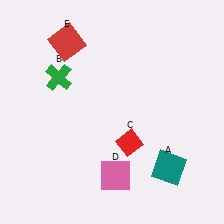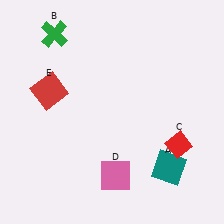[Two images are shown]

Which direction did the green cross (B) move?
The green cross (B) moved up.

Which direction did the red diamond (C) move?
The red diamond (C) moved right.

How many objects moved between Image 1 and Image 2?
3 objects moved between the two images.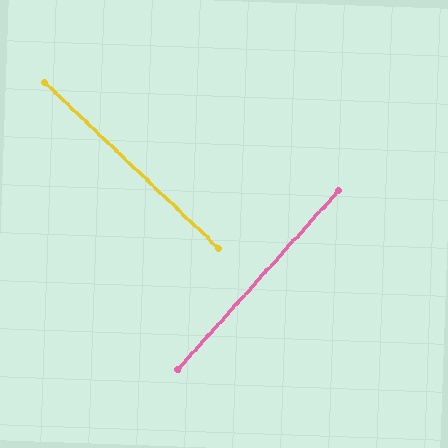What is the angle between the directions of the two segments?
Approximately 89 degrees.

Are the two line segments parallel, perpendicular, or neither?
Perpendicular — they meet at approximately 89°.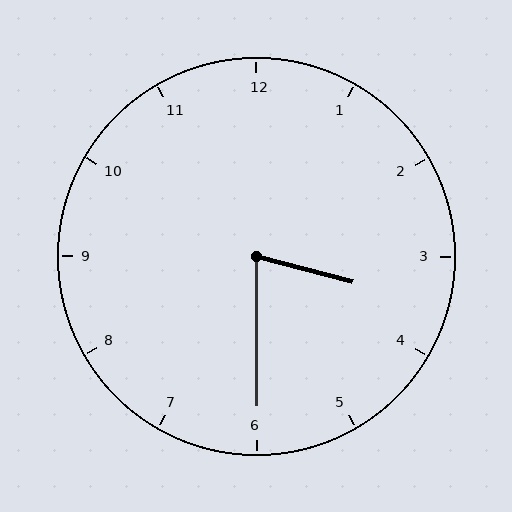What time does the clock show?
3:30.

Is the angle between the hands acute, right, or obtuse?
It is acute.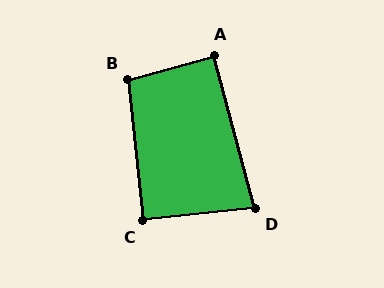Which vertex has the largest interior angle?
B, at approximately 99 degrees.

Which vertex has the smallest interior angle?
D, at approximately 81 degrees.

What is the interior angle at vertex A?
Approximately 90 degrees (approximately right).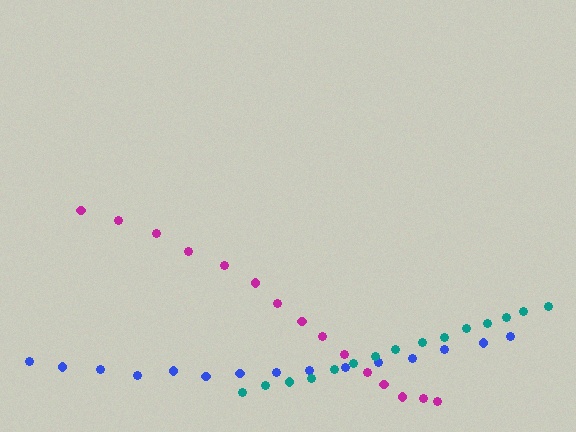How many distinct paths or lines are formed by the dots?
There are 3 distinct paths.